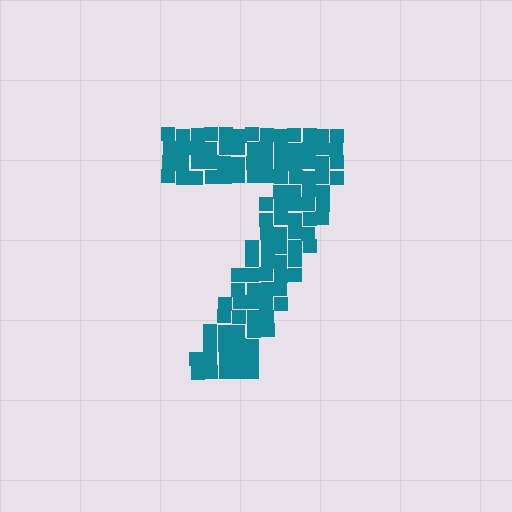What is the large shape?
The large shape is the digit 7.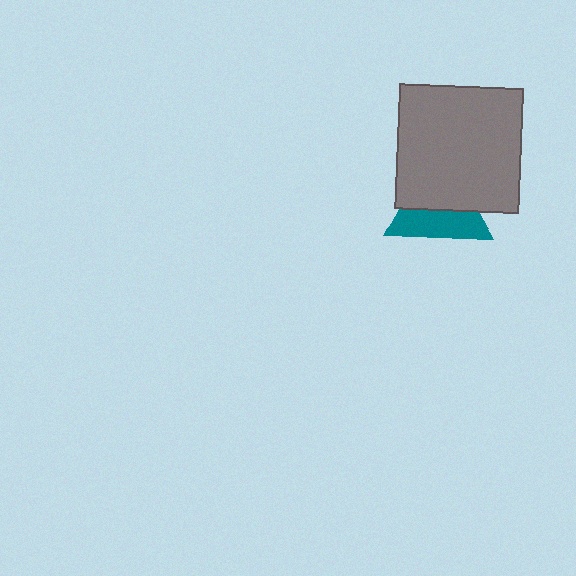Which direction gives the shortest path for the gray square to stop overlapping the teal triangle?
Moving up gives the shortest separation.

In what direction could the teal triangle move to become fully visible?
The teal triangle could move down. That would shift it out from behind the gray square entirely.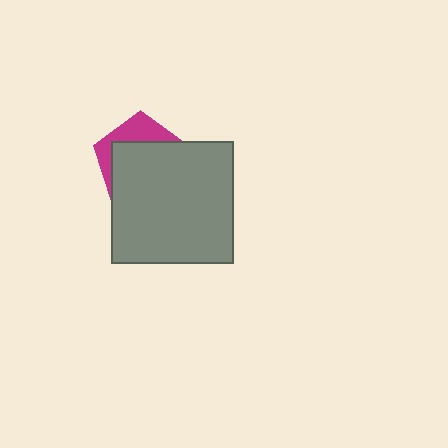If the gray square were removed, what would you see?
You would see the complete magenta pentagon.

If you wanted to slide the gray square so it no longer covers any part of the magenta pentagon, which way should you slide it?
Slide it down — that is the most direct way to separate the two shapes.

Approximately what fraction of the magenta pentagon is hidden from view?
Roughly 68% of the magenta pentagon is hidden behind the gray square.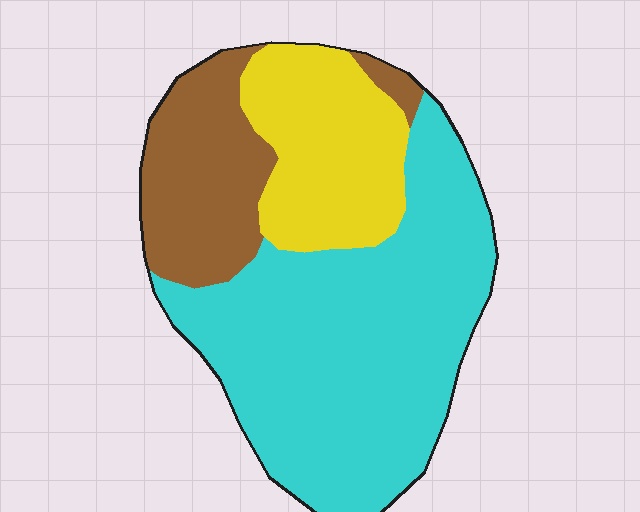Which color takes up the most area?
Cyan, at roughly 55%.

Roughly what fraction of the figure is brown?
Brown covers about 20% of the figure.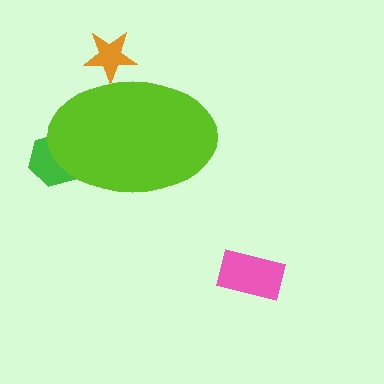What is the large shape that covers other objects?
A lime ellipse.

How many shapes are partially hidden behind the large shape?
2 shapes are partially hidden.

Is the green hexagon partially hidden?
Yes, the green hexagon is partially hidden behind the lime ellipse.